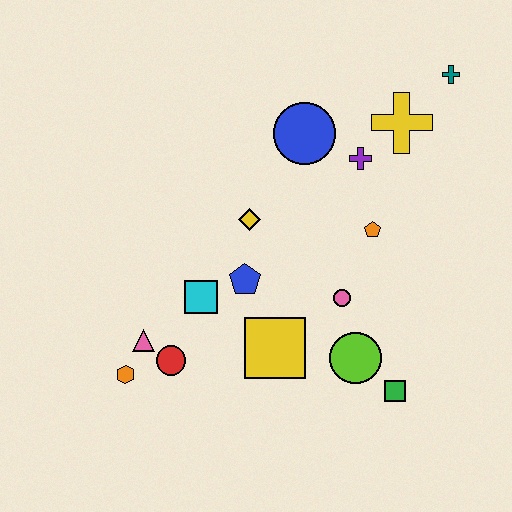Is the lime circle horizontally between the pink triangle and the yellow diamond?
No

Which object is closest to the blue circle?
The purple cross is closest to the blue circle.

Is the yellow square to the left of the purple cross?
Yes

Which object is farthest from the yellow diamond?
The teal cross is farthest from the yellow diamond.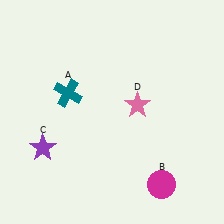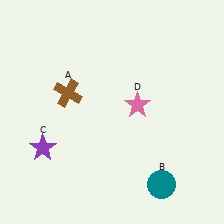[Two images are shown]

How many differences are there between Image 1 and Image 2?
There are 2 differences between the two images.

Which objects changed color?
A changed from teal to brown. B changed from magenta to teal.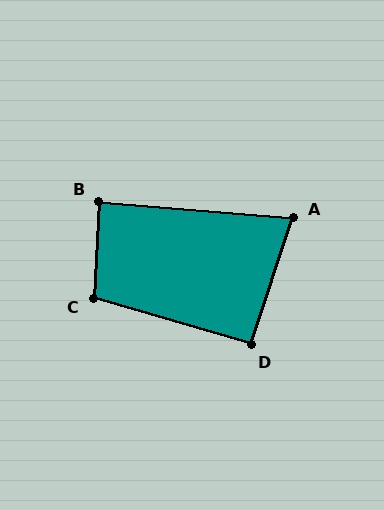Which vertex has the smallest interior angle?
A, at approximately 77 degrees.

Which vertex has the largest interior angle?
C, at approximately 103 degrees.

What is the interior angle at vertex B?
Approximately 88 degrees (approximately right).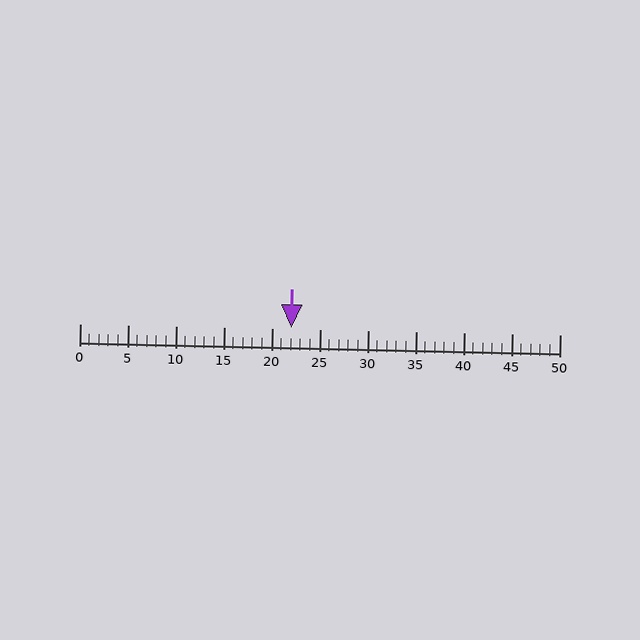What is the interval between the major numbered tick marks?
The major tick marks are spaced 5 units apart.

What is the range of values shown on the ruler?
The ruler shows values from 0 to 50.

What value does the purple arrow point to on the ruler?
The purple arrow points to approximately 22.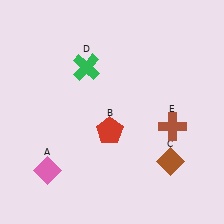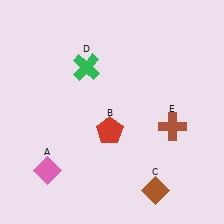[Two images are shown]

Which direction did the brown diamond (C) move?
The brown diamond (C) moved down.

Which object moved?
The brown diamond (C) moved down.